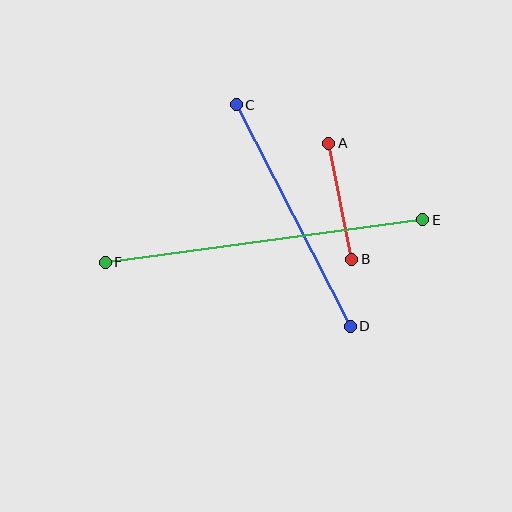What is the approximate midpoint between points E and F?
The midpoint is at approximately (264, 241) pixels.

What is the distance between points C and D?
The distance is approximately 249 pixels.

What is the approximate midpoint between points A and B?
The midpoint is at approximately (340, 201) pixels.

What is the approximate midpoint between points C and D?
The midpoint is at approximately (293, 216) pixels.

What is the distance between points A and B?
The distance is approximately 118 pixels.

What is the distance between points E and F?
The distance is approximately 320 pixels.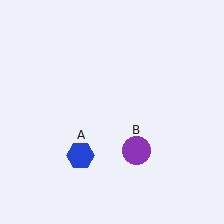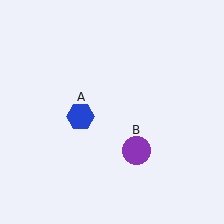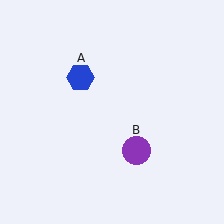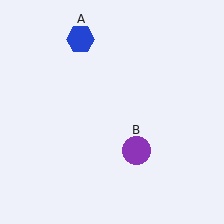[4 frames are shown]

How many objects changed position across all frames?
1 object changed position: blue hexagon (object A).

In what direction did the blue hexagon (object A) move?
The blue hexagon (object A) moved up.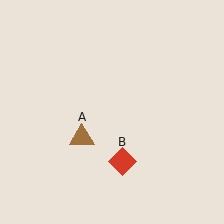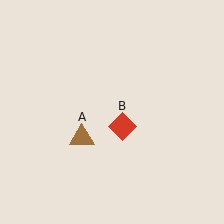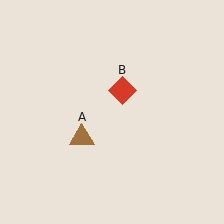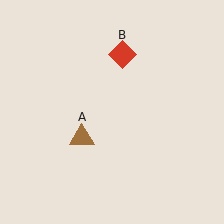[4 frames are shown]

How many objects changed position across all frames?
1 object changed position: red diamond (object B).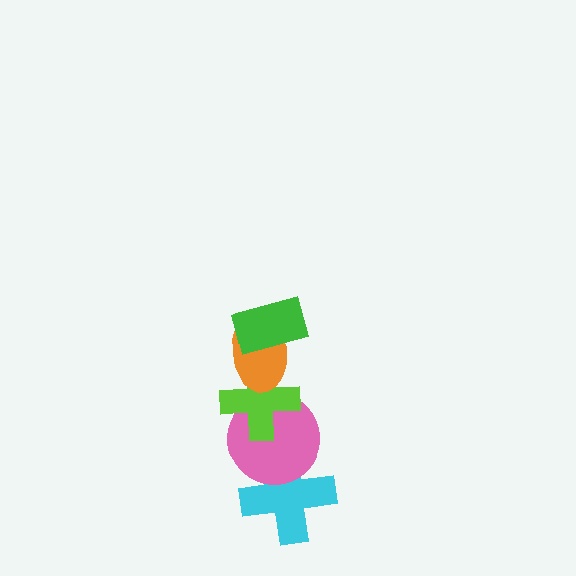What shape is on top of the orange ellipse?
The green rectangle is on top of the orange ellipse.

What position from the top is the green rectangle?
The green rectangle is 1st from the top.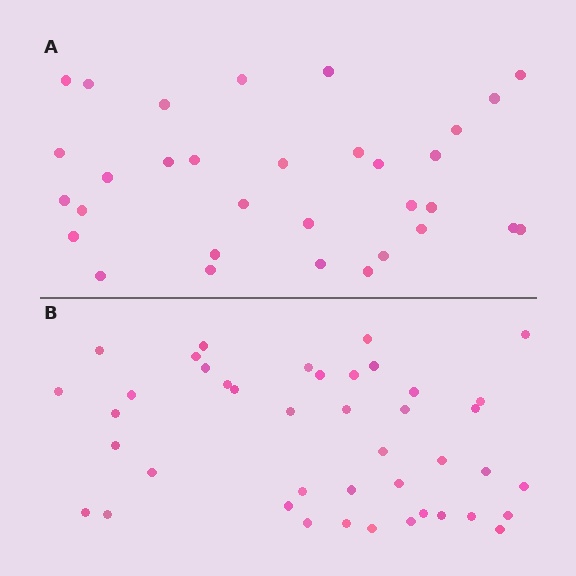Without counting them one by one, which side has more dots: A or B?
Region B (the bottom region) has more dots.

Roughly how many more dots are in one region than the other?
Region B has roughly 10 or so more dots than region A.